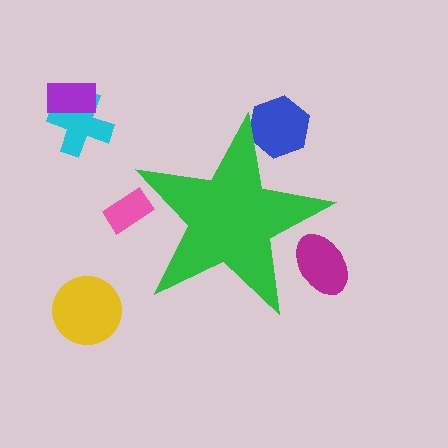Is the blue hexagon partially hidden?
Yes, the blue hexagon is partially hidden behind the green star.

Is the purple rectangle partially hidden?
No, the purple rectangle is fully visible.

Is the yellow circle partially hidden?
No, the yellow circle is fully visible.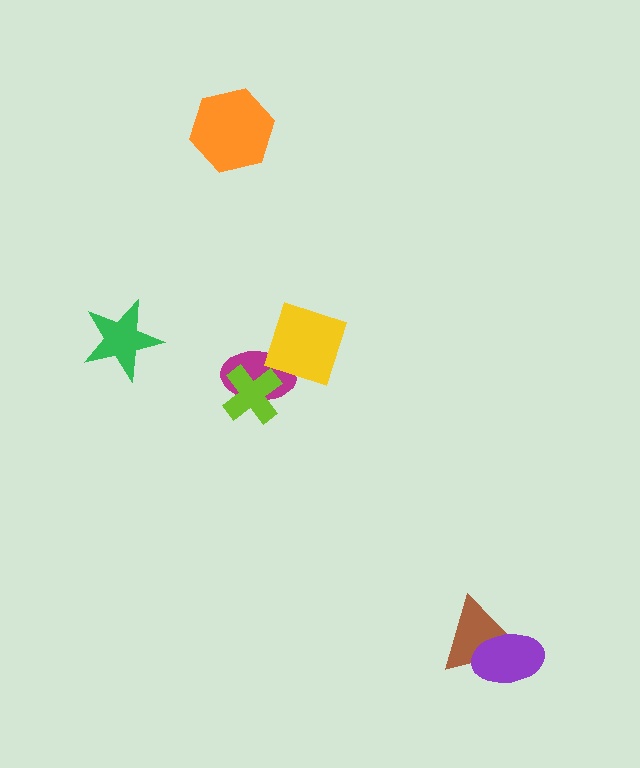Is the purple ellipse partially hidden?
No, no other shape covers it.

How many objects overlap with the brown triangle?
1 object overlaps with the brown triangle.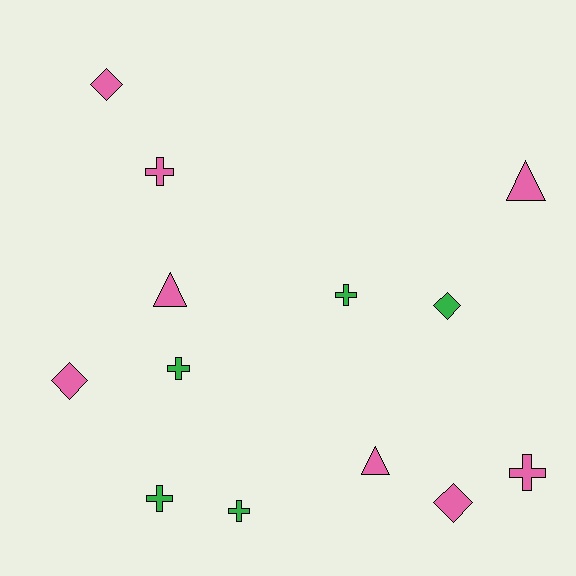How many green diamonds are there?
There is 1 green diamond.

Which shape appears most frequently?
Cross, with 6 objects.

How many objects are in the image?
There are 13 objects.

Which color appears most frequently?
Pink, with 8 objects.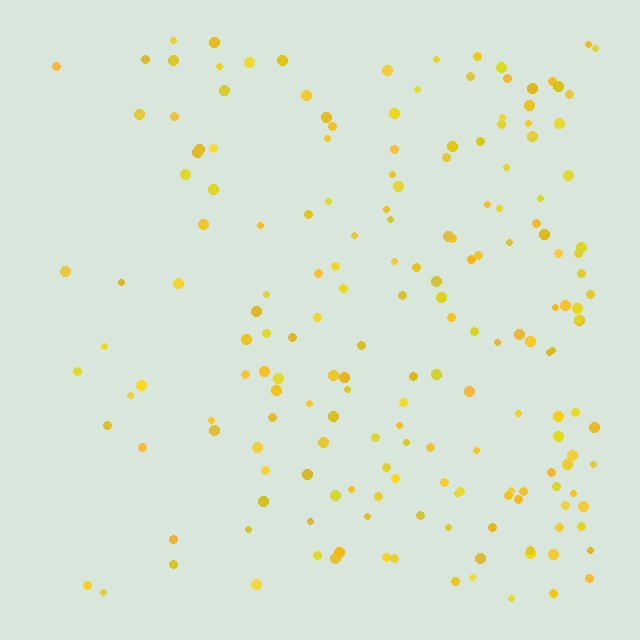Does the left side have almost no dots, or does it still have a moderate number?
Still a moderate number, just noticeably fewer than the right.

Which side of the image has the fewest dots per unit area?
The left.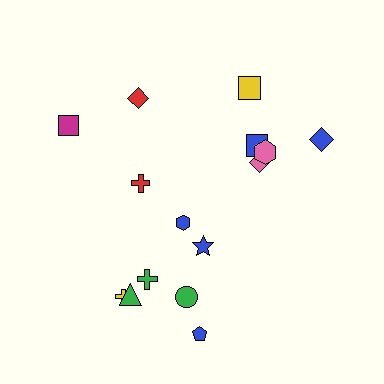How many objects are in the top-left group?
There are 3 objects.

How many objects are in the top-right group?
There are 5 objects.